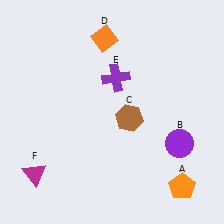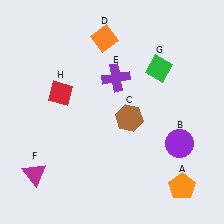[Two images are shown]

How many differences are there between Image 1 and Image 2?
There are 2 differences between the two images.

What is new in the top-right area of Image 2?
A green diamond (G) was added in the top-right area of Image 2.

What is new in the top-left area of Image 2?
A red diamond (H) was added in the top-left area of Image 2.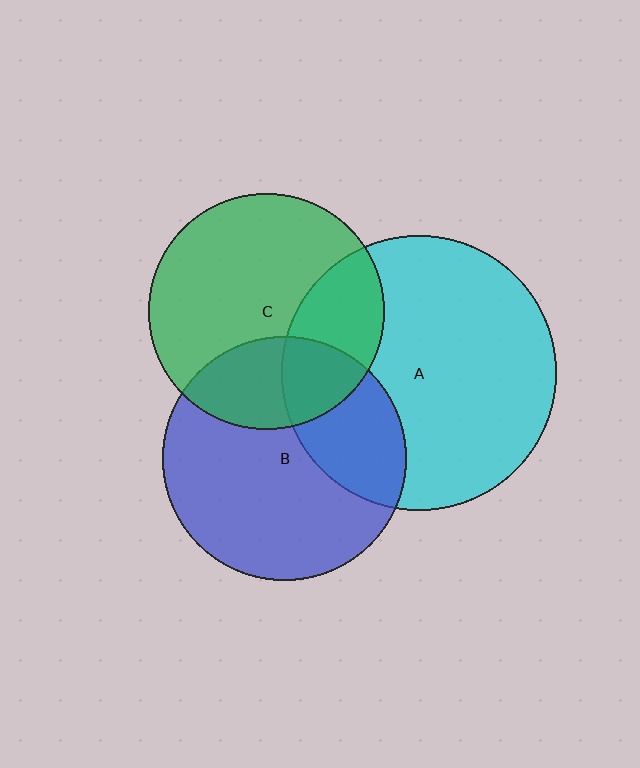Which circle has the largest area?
Circle A (cyan).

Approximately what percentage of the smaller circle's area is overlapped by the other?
Approximately 25%.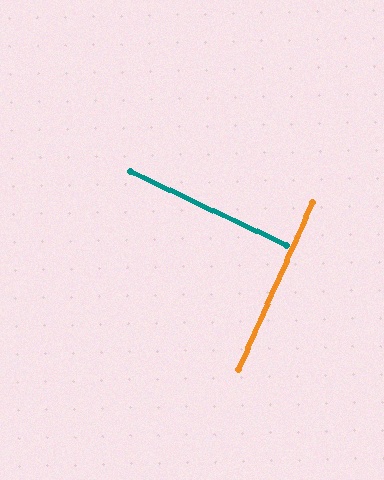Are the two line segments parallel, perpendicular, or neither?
Perpendicular — they meet at approximately 89°.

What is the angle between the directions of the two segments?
Approximately 89 degrees.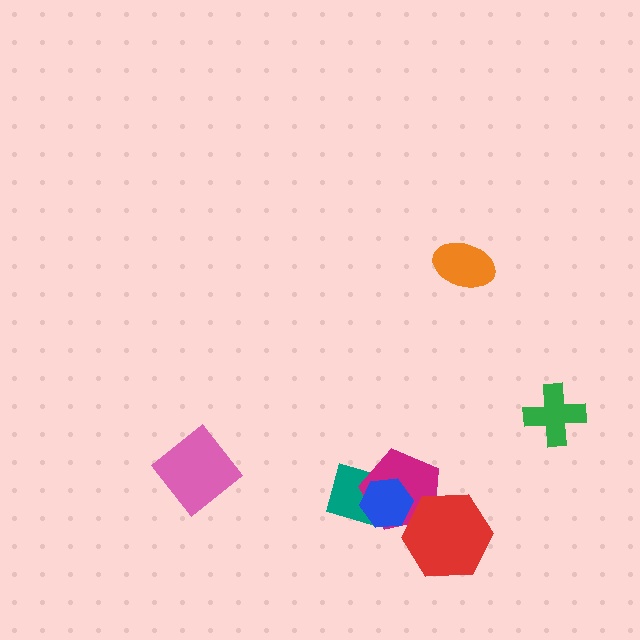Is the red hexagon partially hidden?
No, no other shape covers it.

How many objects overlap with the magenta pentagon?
3 objects overlap with the magenta pentagon.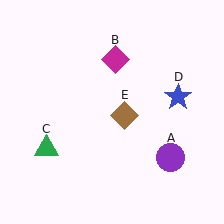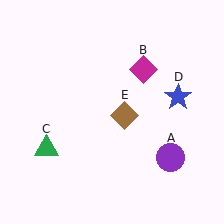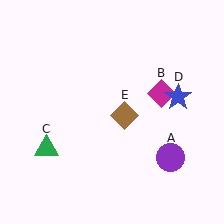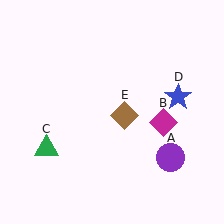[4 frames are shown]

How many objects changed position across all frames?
1 object changed position: magenta diamond (object B).